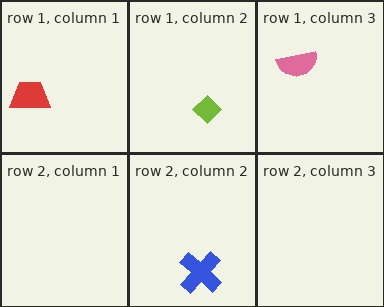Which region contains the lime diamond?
The row 1, column 2 region.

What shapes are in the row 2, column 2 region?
The blue cross.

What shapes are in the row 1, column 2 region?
The lime diamond.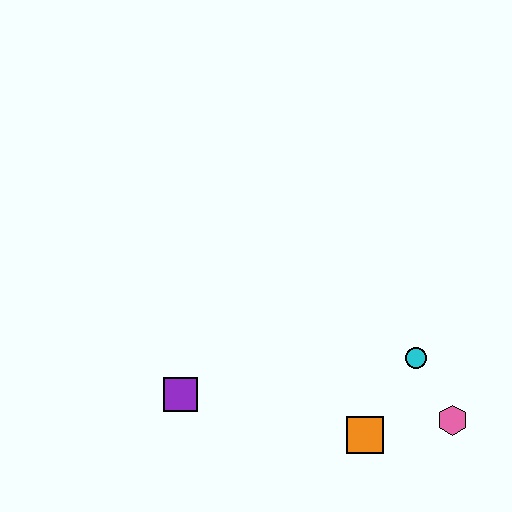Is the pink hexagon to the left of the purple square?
No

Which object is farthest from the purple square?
The pink hexagon is farthest from the purple square.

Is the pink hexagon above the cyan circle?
No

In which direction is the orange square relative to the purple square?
The orange square is to the right of the purple square.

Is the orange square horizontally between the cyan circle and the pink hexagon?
No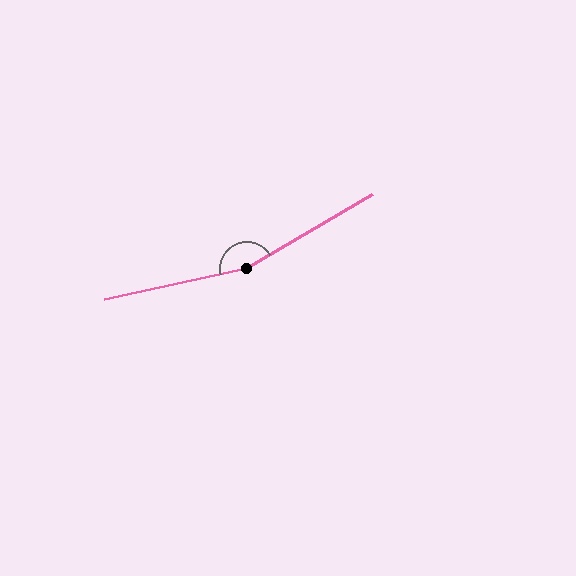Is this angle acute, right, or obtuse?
It is obtuse.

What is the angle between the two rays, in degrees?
Approximately 162 degrees.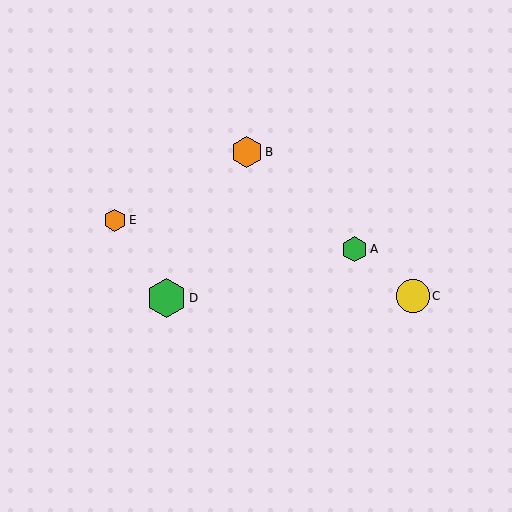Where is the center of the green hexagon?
The center of the green hexagon is at (166, 298).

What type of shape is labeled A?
Shape A is a green hexagon.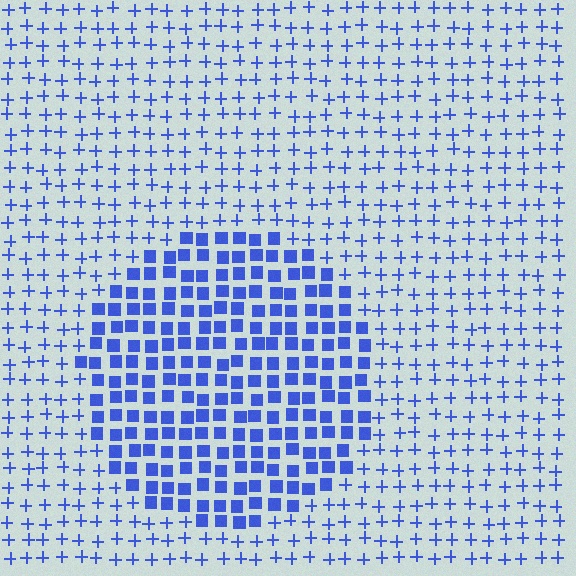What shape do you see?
I see a circle.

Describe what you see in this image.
The image is filled with small blue elements arranged in a uniform grid. A circle-shaped region contains squares, while the surrounding area contains plus signs. The boundary is defined purely by the change in element shape.